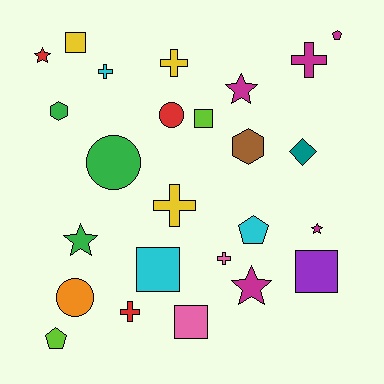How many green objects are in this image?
There are 3 green objects.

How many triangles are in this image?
There are no triangles.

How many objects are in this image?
There are 25 objects.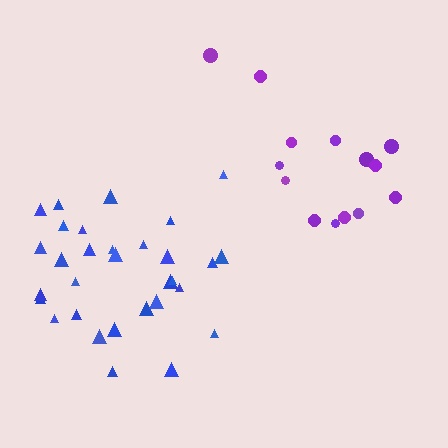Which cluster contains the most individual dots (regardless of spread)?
Blue (31).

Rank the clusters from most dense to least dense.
blue, purple.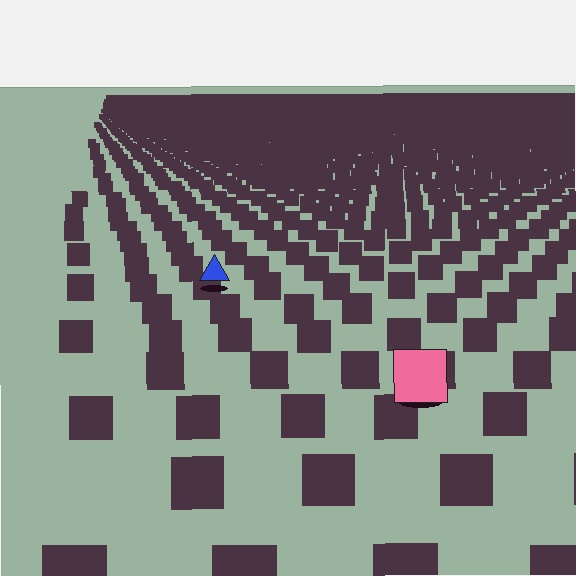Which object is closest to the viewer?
The pink square is closest. The texture marks near it are larger and more spread out.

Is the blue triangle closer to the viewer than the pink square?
No. The pink square is closer — you can tell from the texture gradient: the ground texture is coarser near it.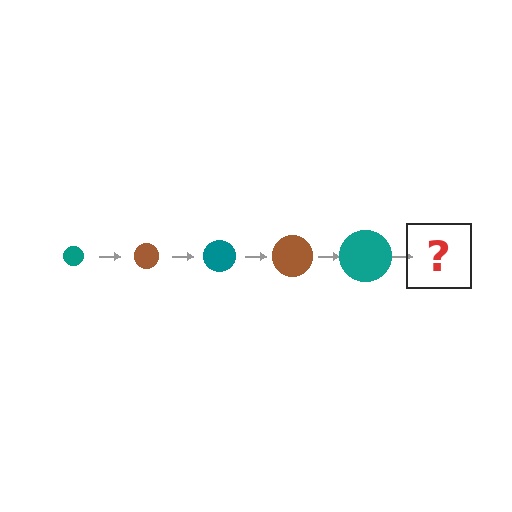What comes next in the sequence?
The next element should be a brown circle, larger than the previous one.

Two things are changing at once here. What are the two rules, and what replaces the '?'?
The two rules are that the circle grows larger each step and the color cycles through teal and brown. The '?' should be a brown circle, larger than the previous one.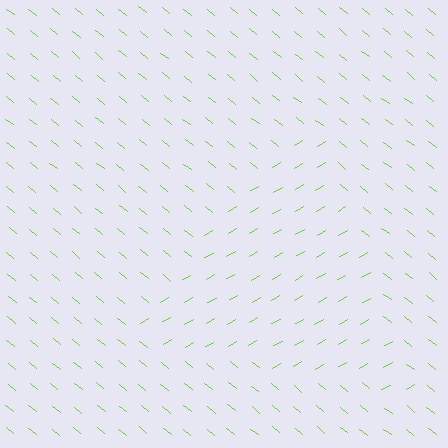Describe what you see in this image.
The image is filled with small lime line segments. A triangle region in the image has lines oriented differently from the surrounding lines, creating a visible texture boundary.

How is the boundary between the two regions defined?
The boundary is defined purely by a change in line orientation (approximately 69 degrees difference). All lines are the same color and thickness.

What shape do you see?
I see a triangle.